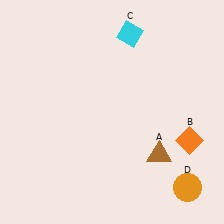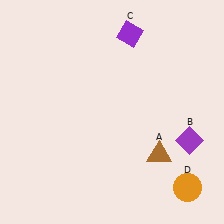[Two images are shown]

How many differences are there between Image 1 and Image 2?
There are 2 differences between the two images.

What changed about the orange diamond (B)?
In Image 1, B is orange. In Image 2, it changed to purple.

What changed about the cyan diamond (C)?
In Image 1, C is cyan. In Image 2, it changed to purple.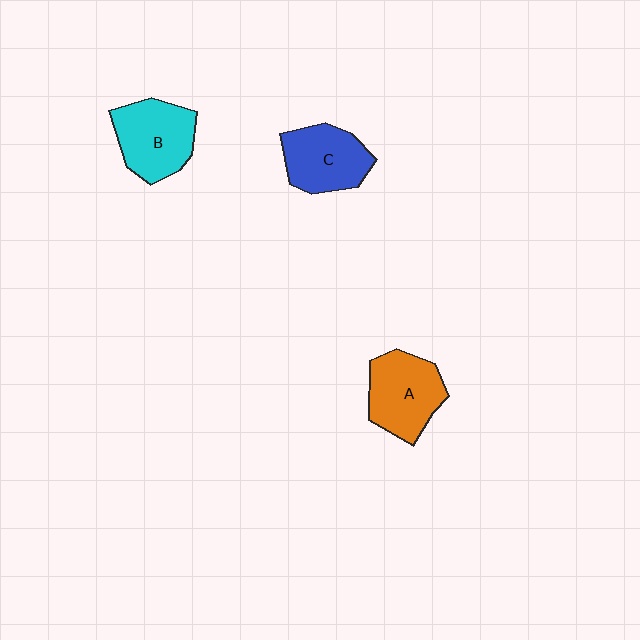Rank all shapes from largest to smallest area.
From largest to smallest: B (cyan), A (orange), C (blue).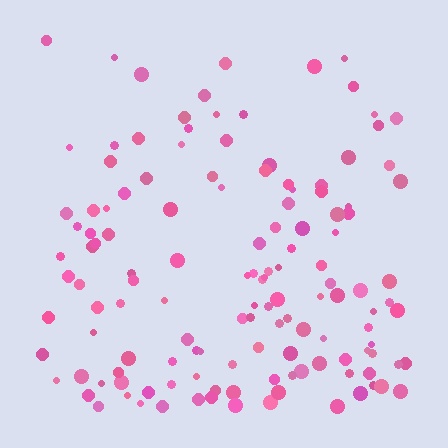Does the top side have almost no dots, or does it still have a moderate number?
Still a moderate number, just noticeably fewer than the bottom.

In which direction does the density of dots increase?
From top to bottom, with the bottom side densest.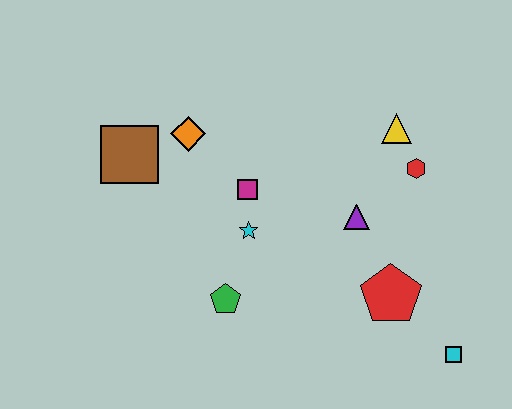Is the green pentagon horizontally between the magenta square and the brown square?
Yes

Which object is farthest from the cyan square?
The brown square is farthest from the cyan square.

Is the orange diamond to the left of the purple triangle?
Yes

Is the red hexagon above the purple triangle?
Yes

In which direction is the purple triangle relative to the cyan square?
The purple triangle is above the cyan square.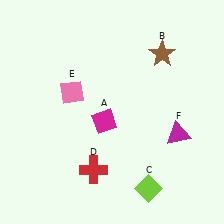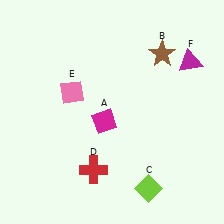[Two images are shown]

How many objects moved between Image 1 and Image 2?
1 object moved between the two images.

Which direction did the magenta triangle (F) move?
The magenta triangle (F) moved up.